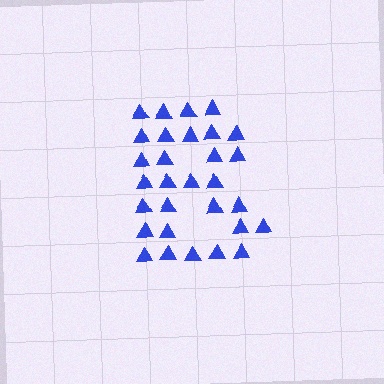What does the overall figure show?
The overall figure shows the letter B.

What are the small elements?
The small elements are triangles.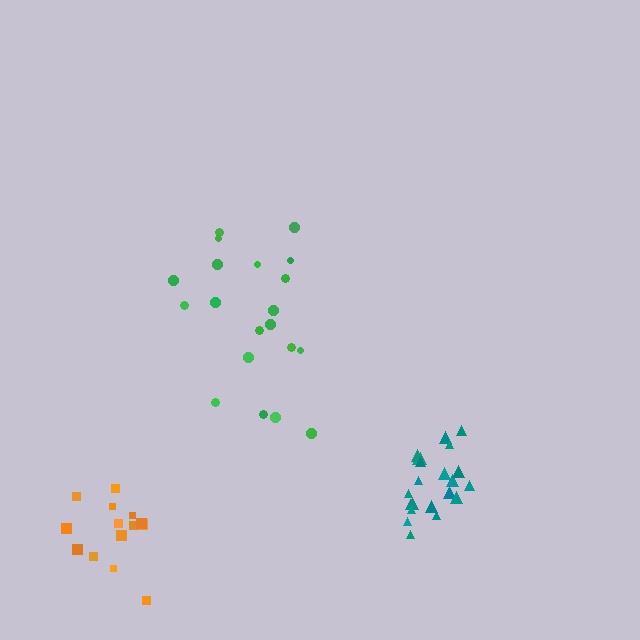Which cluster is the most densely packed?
Teal.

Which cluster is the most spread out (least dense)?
Green.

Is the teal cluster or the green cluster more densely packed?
Teal.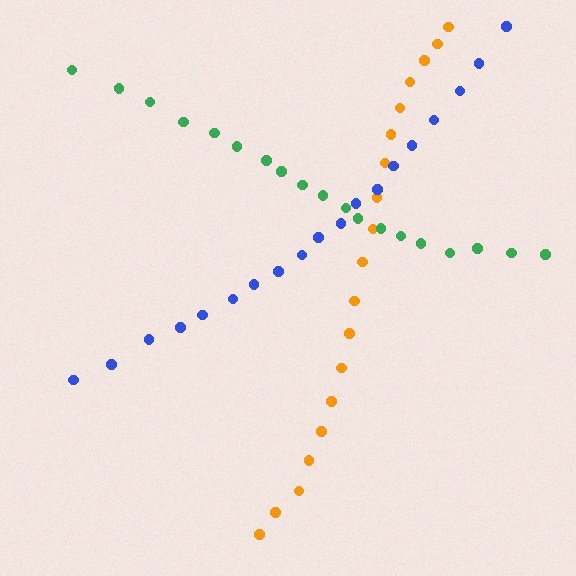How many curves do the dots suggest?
There are 3 distinct paths.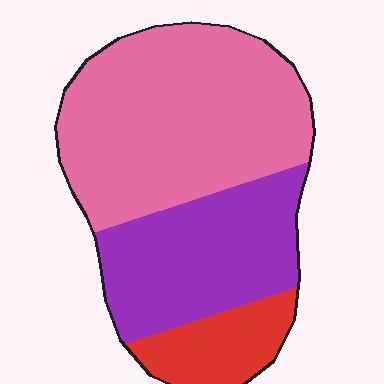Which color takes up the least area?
Red, at roughly 15%.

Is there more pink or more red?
Pink.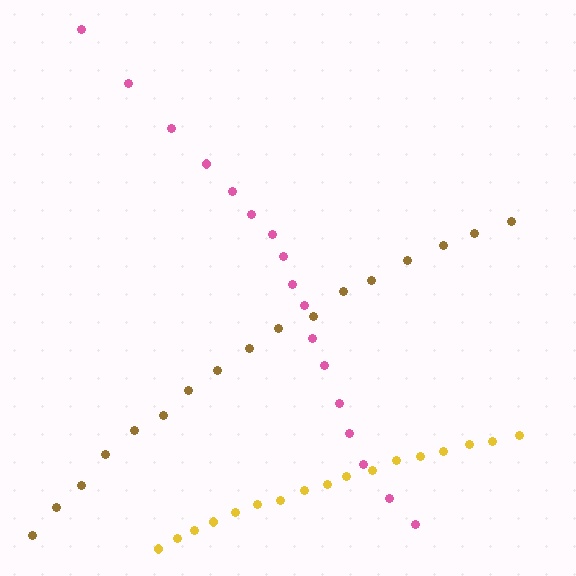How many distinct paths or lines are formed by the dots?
There are 3 distinct paths.